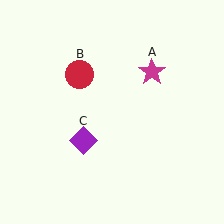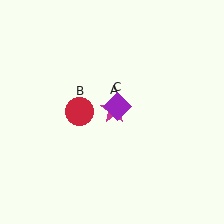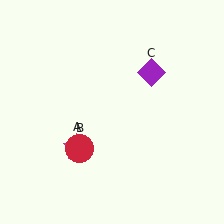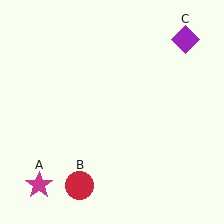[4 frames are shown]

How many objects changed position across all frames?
3 objects changed position: magenta star (object A), red circle (object B), purple diamond (object C).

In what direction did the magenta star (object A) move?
The magenta star (object A) moved down and to the left.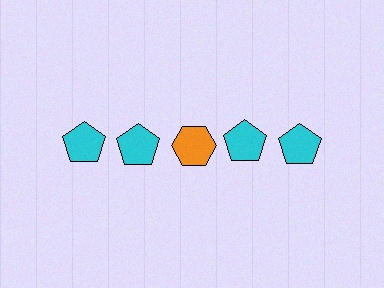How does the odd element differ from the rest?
It differs in both color (orange instead of cyan) and shape (hexagon instead of pentagon).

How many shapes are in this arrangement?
There are 5 shapes arranged in a grid pattern.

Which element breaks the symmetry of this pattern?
The orange hexagon in the top row, center column breaks the symmetry. All other shapes are cyan pentagons.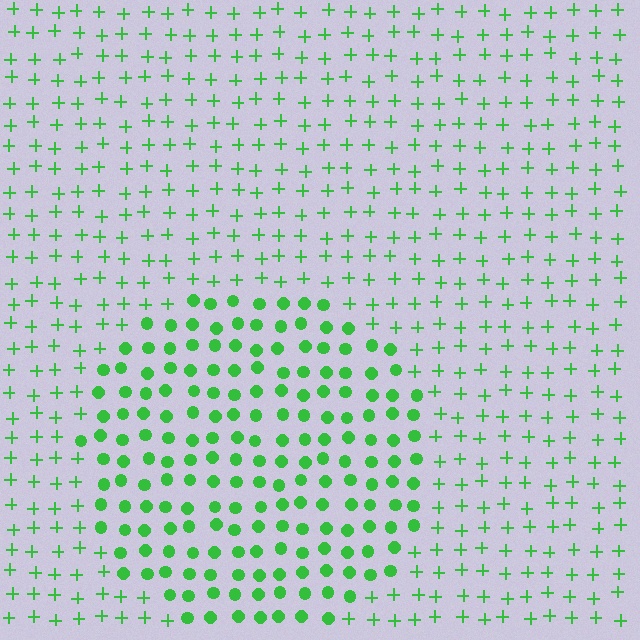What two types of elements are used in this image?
The image uses circles inside the circle region and plus signs outside it.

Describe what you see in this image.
The image is filled with small green elements arranged in a uniform grid. A circle-shaped region contains circles, while the surrounding area contains plus signs. The boundary is defined purely by the change in element shape.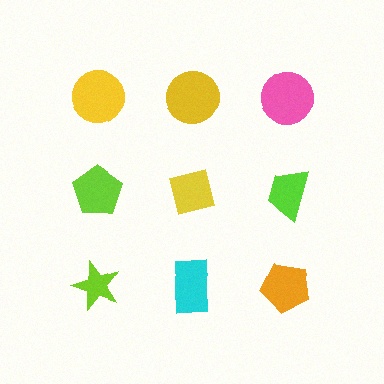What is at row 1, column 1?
A yellow circle.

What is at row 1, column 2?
A yellow circle.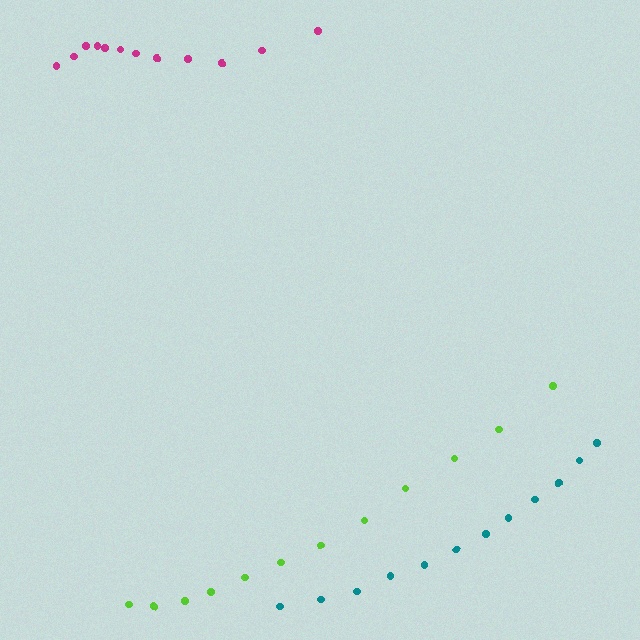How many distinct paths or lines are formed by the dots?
There are 3 distinct paths.